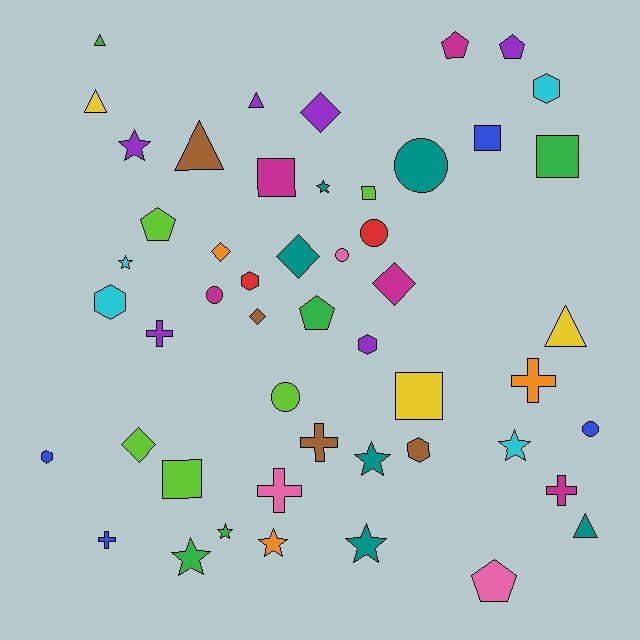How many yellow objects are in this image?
There are 3 yellow objects.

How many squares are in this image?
There are 6 squares.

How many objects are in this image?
There are 50 objects.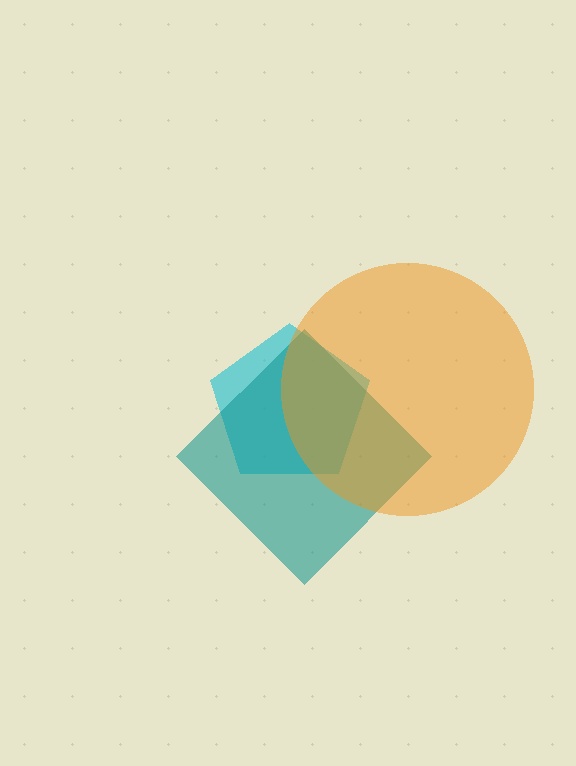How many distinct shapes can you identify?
There are 3 distinct shapes: a cyan pentagon, a teal diamond, an orange circle.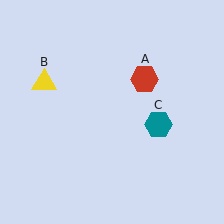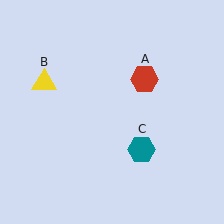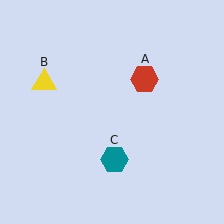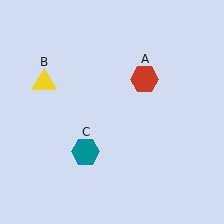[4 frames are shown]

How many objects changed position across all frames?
1 object changed position: teal hexagon (object C).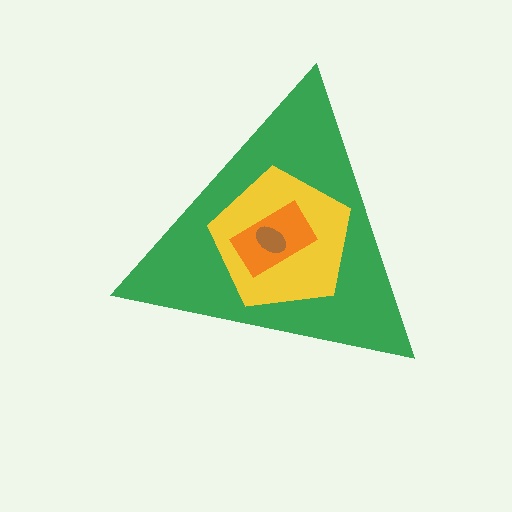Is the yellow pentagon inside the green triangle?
Yes.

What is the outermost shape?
The green triangle.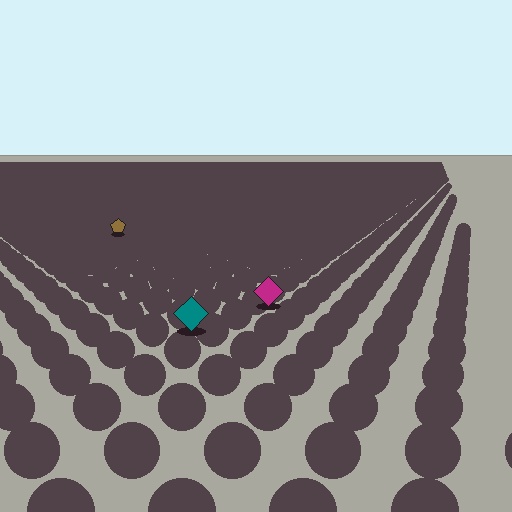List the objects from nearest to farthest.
From nearest to farthest: the teal diamond, the magenta diamond, the brown pentagon.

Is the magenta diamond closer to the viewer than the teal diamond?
No. The teal diamond is closer — you can tell from the texture gradient: the ground texture is coarser near it.